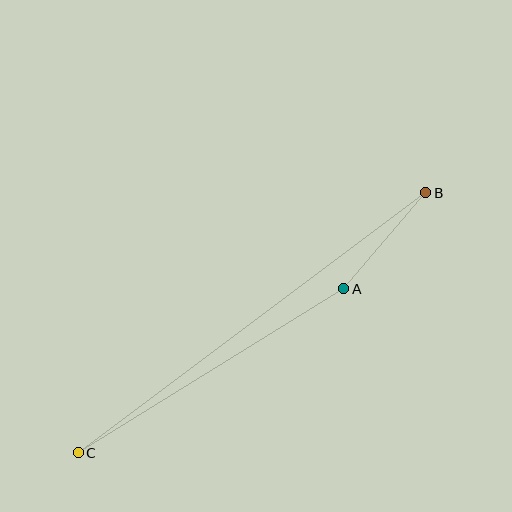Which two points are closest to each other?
Points A and B are closest to each other.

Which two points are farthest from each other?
Points B and C are farthest from each other.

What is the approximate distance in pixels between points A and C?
The distance between A and C is approximately 312 pixels.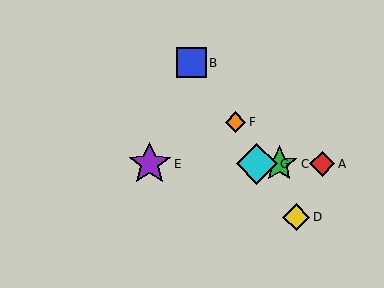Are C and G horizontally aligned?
Yes, both are at y≈164.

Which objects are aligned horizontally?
Objects A, C, E, G are aligned horizontally.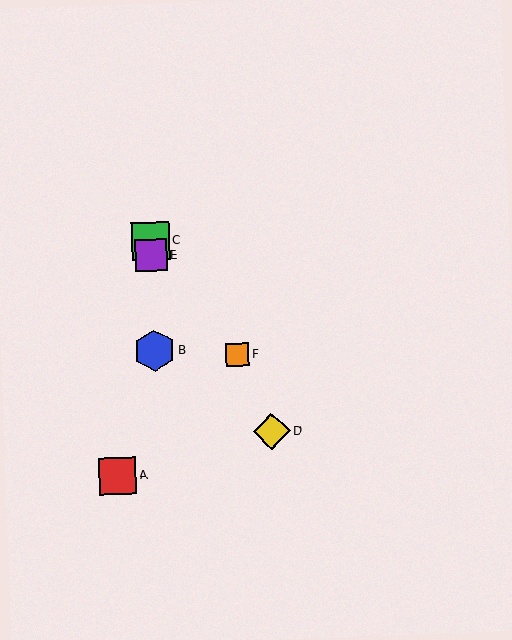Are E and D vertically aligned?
No, E is at x≈151 and D is at x≈272.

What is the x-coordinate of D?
Object D is at x≈272.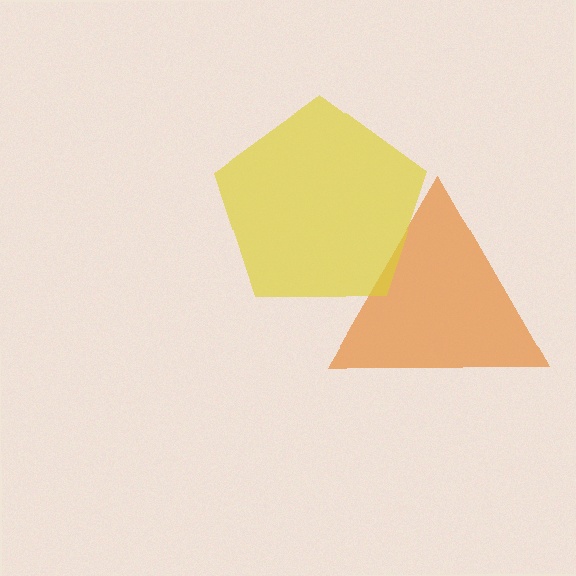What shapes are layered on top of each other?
The layered shapes are: an orange triangle, a yellow pentagon.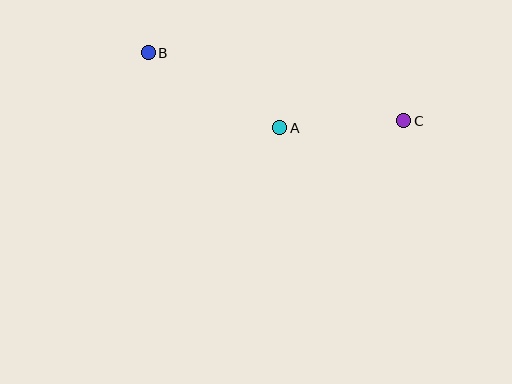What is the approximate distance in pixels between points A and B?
The distance between A and B is approximately 152 pixels.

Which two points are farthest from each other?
Points B and C are farthest from each other.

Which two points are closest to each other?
Points A and C are closest to each other.